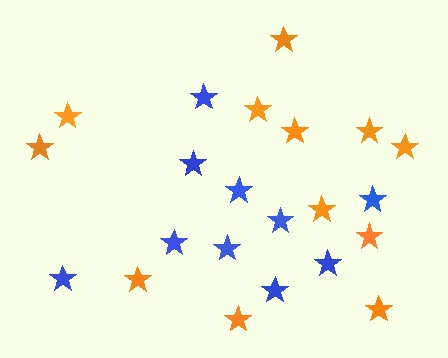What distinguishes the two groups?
There are 2 groups: one group of orange stars (12) and one group of blue stars (10).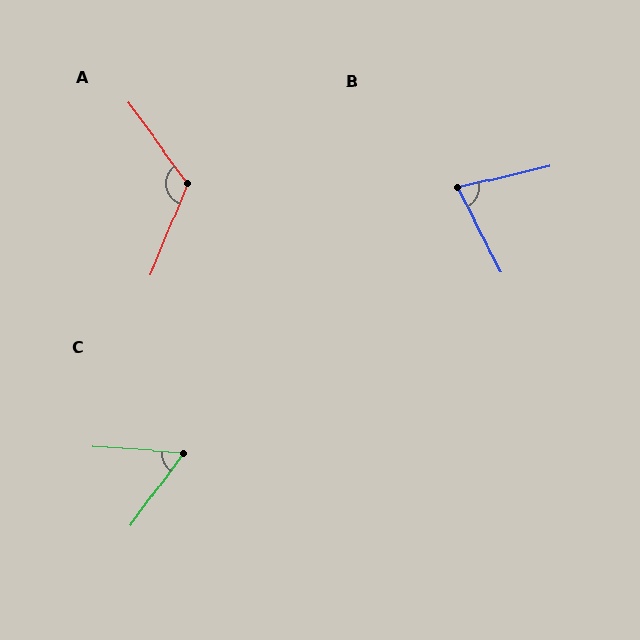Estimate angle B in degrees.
Approximately 76 degrees.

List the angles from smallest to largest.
C (58°), B (76°), A (122°).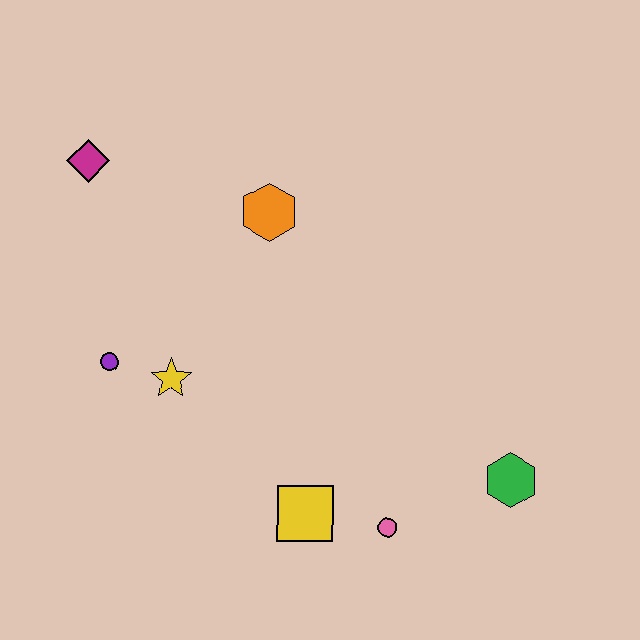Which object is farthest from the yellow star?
The green hexagon is farthest from the yellow star.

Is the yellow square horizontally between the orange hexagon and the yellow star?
No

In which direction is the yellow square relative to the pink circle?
The yellow square is to the left of the pink circle.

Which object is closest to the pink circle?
The yellow square is closest to the pink circle.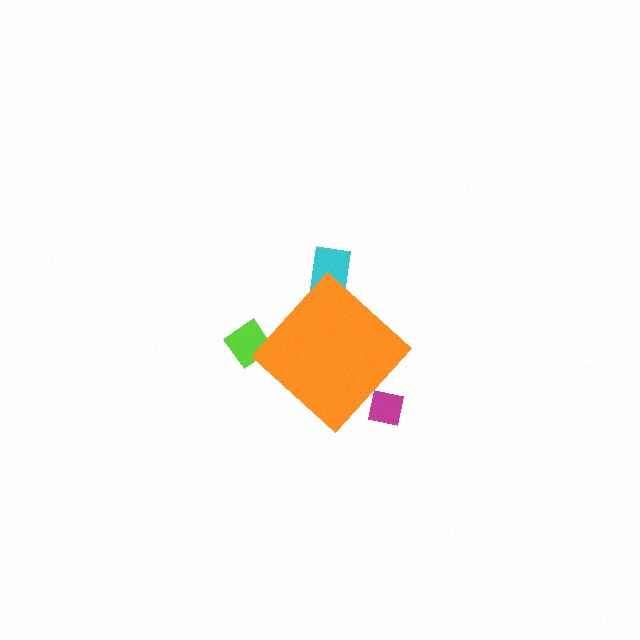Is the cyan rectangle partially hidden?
Yes, the cyan rectangle is partially hidden behind the orange diamond.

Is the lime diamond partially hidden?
Yes, the lime diamond is partially hidden behind the orange diamond.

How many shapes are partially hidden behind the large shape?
3 shapes are partially hidden.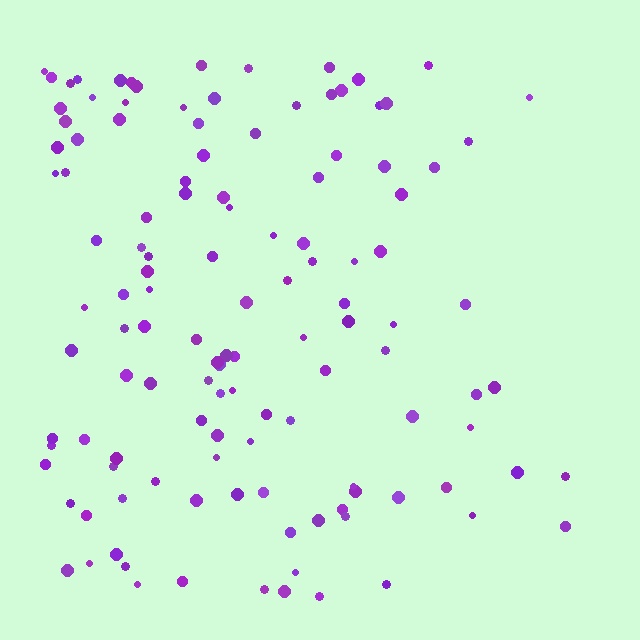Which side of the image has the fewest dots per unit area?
The right.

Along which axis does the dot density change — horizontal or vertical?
Horizontal.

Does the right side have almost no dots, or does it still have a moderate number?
Still a moderate number, just noticeably fewer than the left.